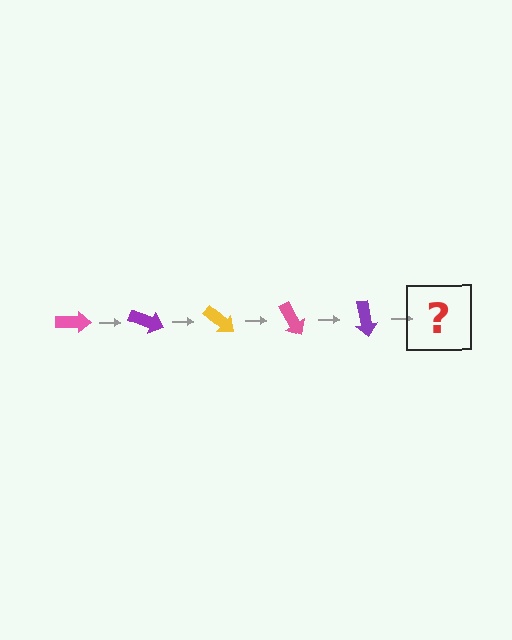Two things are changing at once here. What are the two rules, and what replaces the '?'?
The two rules are that it rotates 20 degrees each step and the color cycles through pink, purple, and yellow. The '?' should be a yellow arrow, rotated 100 degrees from the start.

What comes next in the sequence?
The next element should be a yellow arrow, rotated 100 degrees from the start.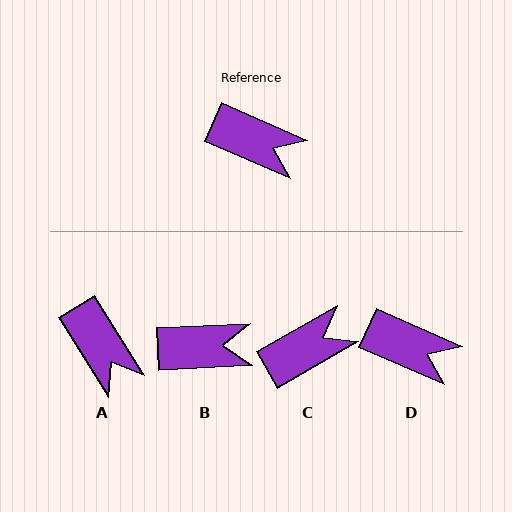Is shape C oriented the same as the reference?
No, it is off by about 53 degrees.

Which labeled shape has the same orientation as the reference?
D.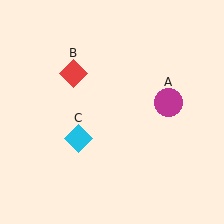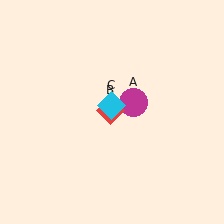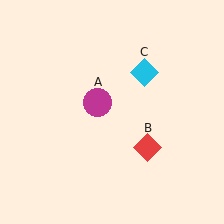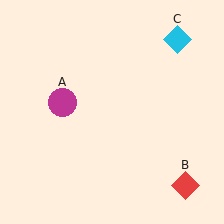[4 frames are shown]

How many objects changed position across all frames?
3 objects changed position: magenta circle (object A), red diamond (object B), cyan diamond (object C).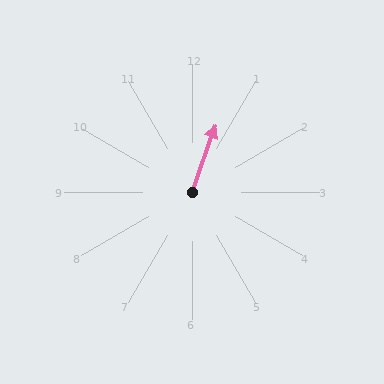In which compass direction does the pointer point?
North.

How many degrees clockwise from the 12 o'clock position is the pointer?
Approximately 19 degrees.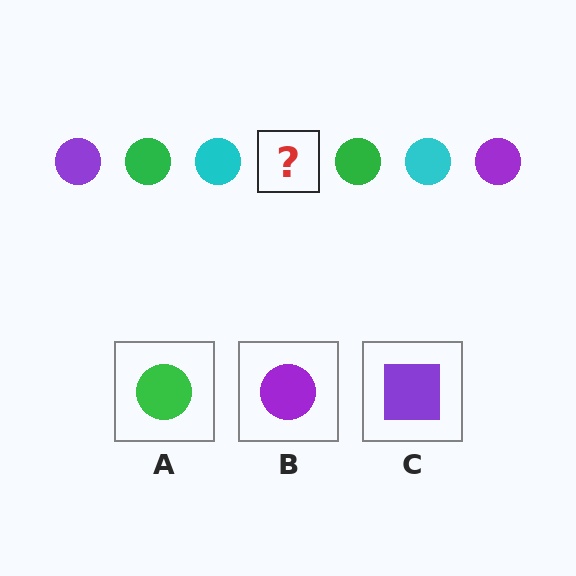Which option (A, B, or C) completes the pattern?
B.